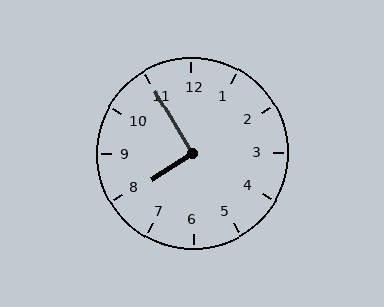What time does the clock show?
7:55.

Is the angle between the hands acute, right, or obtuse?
It is right.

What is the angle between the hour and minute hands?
Approximately 92 degrees.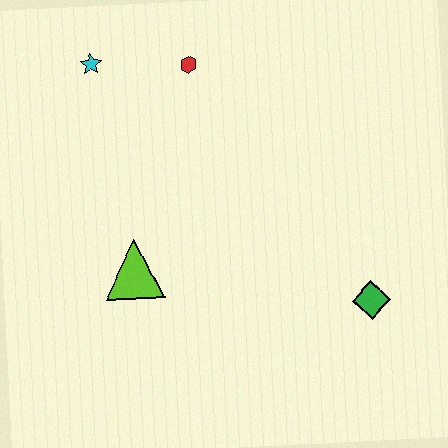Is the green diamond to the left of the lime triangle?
No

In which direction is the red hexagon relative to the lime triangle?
The red hexagon is above the lime triangle.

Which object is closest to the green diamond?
The lime triangle is closest to the green diamond.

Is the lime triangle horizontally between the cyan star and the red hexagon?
Yes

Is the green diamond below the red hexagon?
Yes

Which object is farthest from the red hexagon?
The green diamond is farthest from the red hexagon.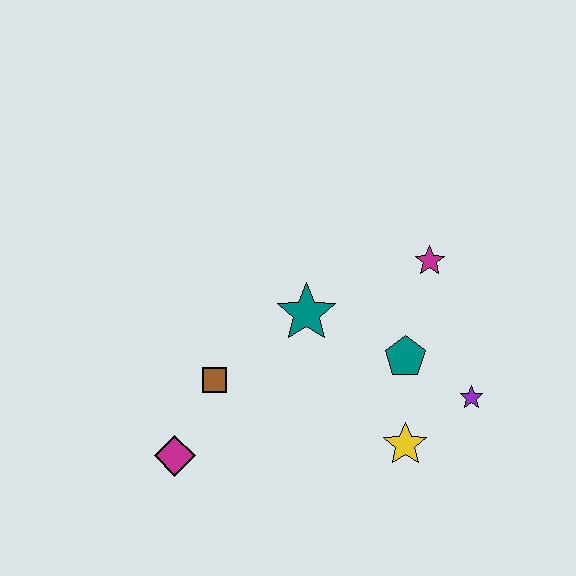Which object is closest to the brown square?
The magenta diamond is closest to the brown square.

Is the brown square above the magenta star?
No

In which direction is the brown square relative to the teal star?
The brown square is to the left of the teal star.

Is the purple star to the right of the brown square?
Yes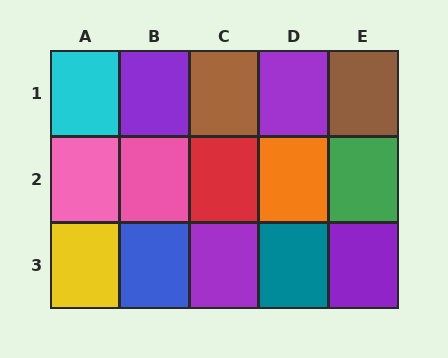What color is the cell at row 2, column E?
Green.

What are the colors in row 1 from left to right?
Cyan, purple, brown, purple, brown.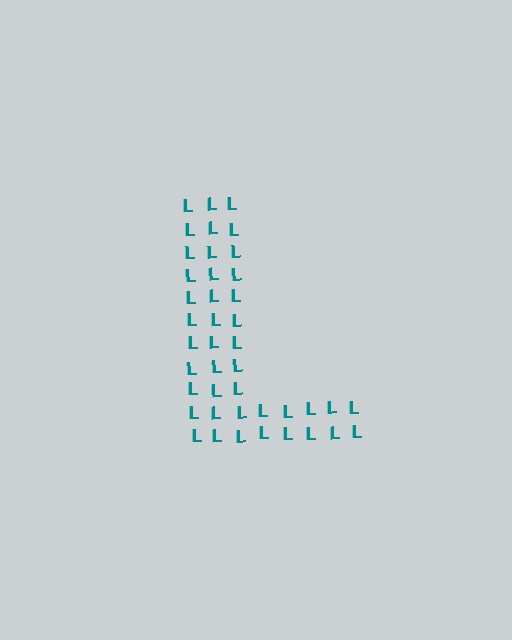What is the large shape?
The large shape is the letter L.